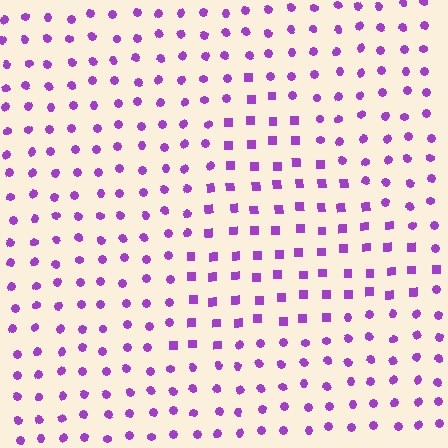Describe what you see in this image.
The image is filled with small purple elements arranged in a uniform grid. A triangle-shaped region contains squares, while the surrounding area contains circles. The boundary is defined purely by the change in element shape.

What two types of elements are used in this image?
The image uses squares inside the triangle region and circles outside it.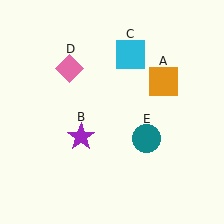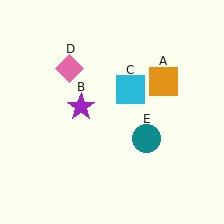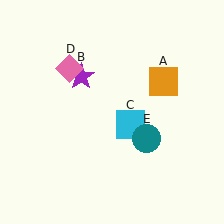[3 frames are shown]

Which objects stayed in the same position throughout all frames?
Orange square (object A) and pink diamond (object D) and teal circle (object E) remained stationary.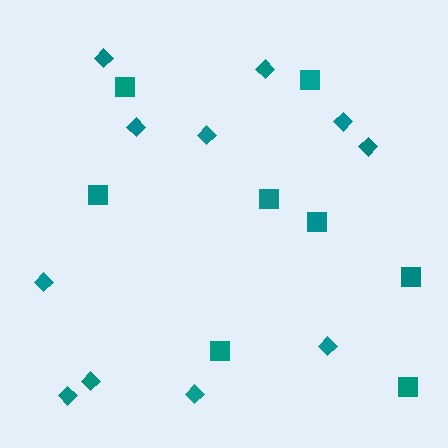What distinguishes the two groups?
There are 2 groups: one group of squares (8) and one group of diamonds (11).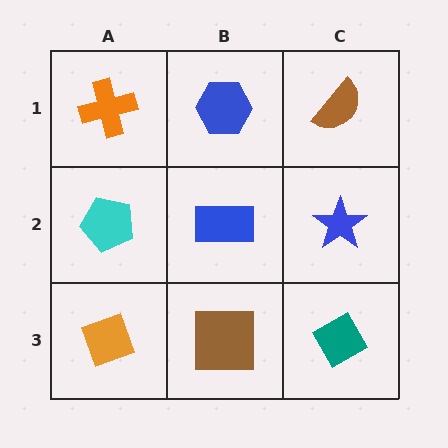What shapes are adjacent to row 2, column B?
A blue hexagon (row 1, column B), a brown square (row 3, column B), a cyan pentagon (row 2, column A), a blue star (row 2, column C).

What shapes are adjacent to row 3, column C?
A blue star (row 2, column C), a brown square (row 3, column B).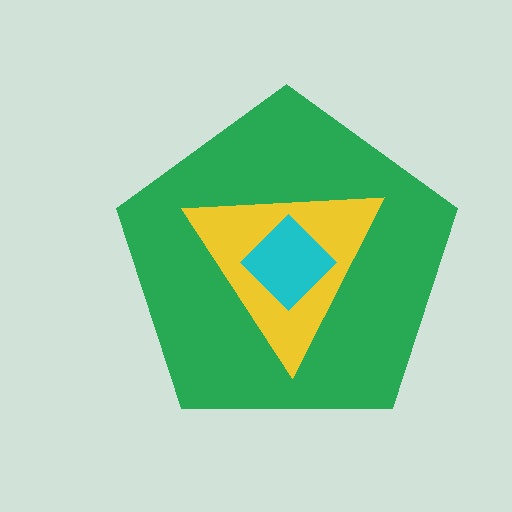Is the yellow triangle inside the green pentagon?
Yes.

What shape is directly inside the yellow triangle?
The cyan diamond.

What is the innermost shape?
The cyan diamond.